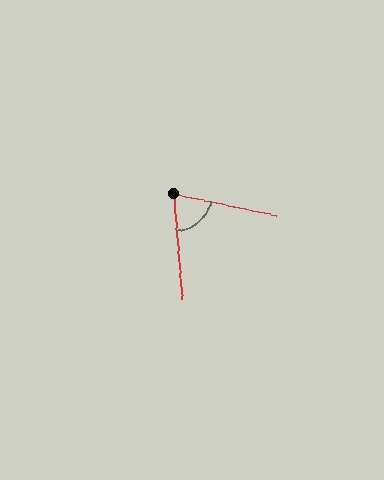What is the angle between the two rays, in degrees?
Approximately 73 degrees.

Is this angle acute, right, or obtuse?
It is acute.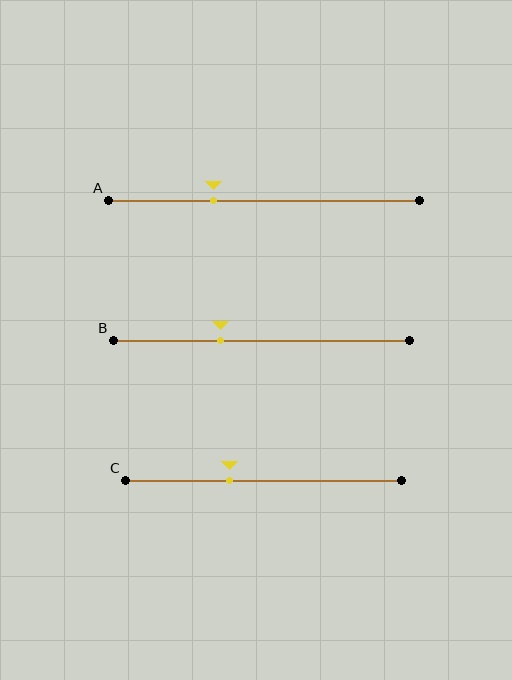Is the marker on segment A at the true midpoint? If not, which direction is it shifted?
No, the marker on segment A is shifted to the left by about 16% of the segment length.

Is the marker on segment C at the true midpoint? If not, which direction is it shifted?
No, the marker on segment C is shifted to the left by about 12% of the segment length.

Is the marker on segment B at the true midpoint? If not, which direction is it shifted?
No, the marker on segment B is shifted to the left by about 14% of the segment length.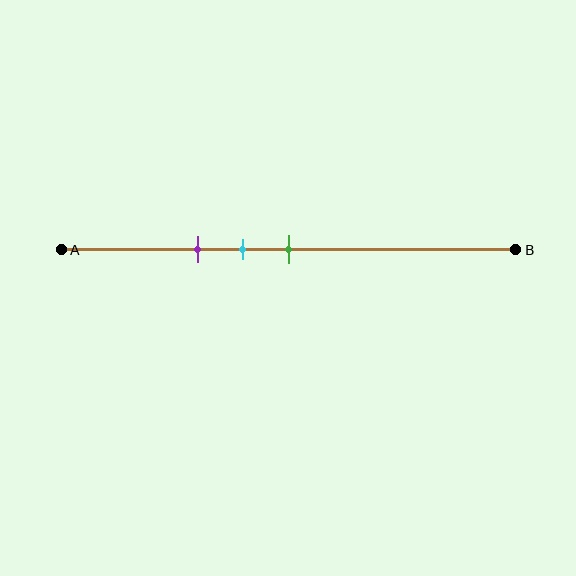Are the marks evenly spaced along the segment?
Yes, the marks are approximately evenly spaced.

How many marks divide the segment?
There are 3 marks dividing the segment.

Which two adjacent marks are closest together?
The cyan and green marks are the closest adjacent pair.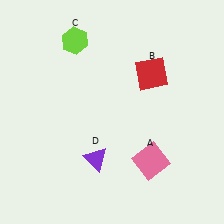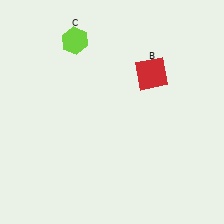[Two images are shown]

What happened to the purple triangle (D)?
The purple triangle (D) was removed in Image 2. It was in the bottom-left area of Image 1.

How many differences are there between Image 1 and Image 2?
There are 2 differences between the two images.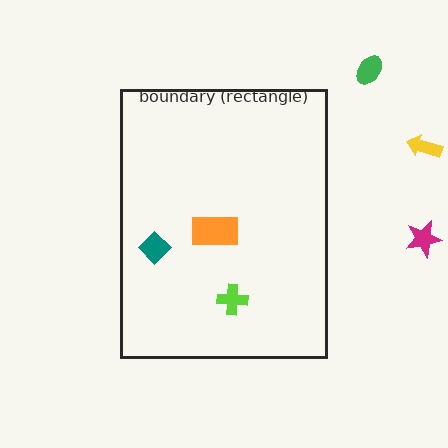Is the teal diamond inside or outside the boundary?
Inside.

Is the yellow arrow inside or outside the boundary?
Outside.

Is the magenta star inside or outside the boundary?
Outside.